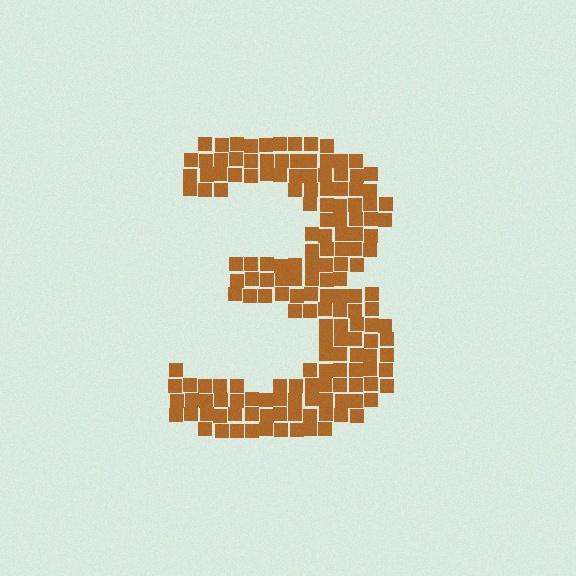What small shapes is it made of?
It is made of small squares.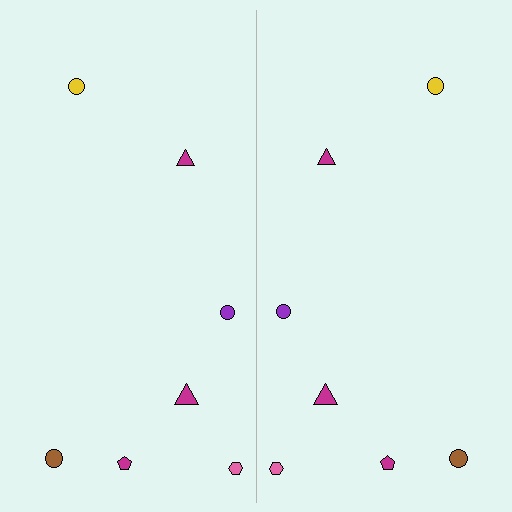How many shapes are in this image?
There are 14 shapes in this image.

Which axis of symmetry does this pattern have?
The pattern has a vertical axis of symmetry running through the center of the image.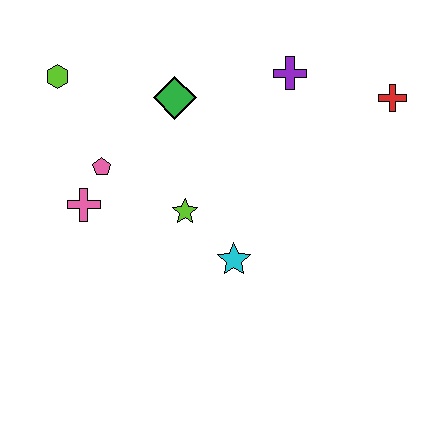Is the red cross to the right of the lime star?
Yes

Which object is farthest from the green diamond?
The red cross is farthest from the green diamond.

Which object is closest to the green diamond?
The pink pentagon is closest to the green diamond.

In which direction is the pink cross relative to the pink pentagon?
The pink cross is below the pink pentagon.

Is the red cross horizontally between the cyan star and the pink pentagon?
No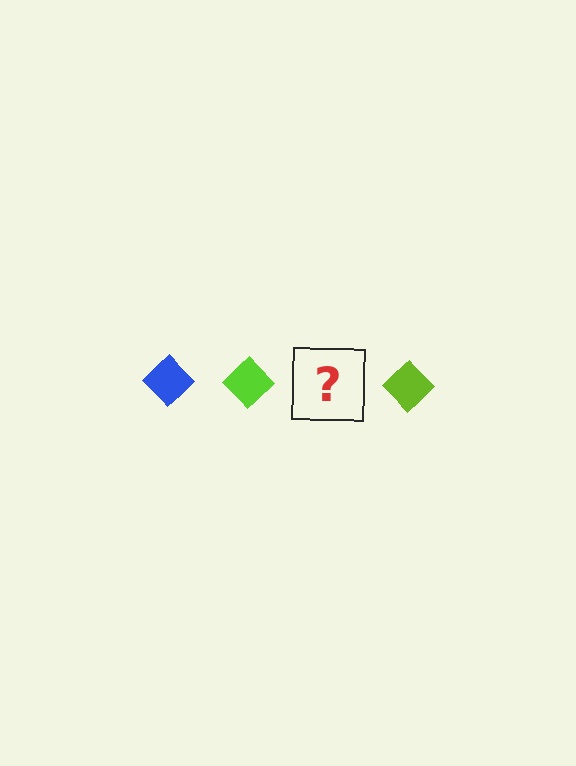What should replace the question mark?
The question mark should be replaced with a blue diamond.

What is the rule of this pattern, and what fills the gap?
The rule is that the pattern cycles through blue, lime diamonds. The gap should be filled with a blue diamond.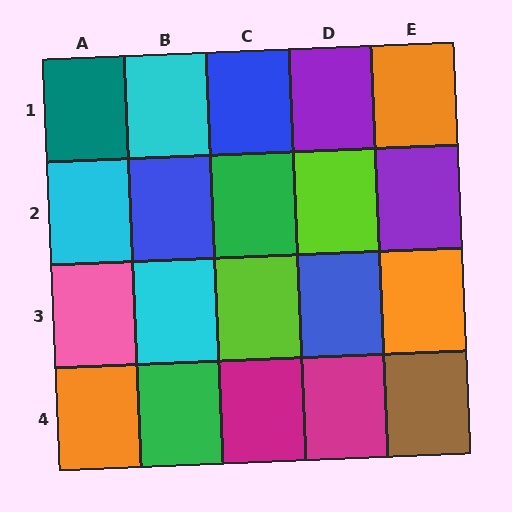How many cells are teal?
1 cell is teal.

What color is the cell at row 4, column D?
Magenta.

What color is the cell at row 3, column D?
Blue.